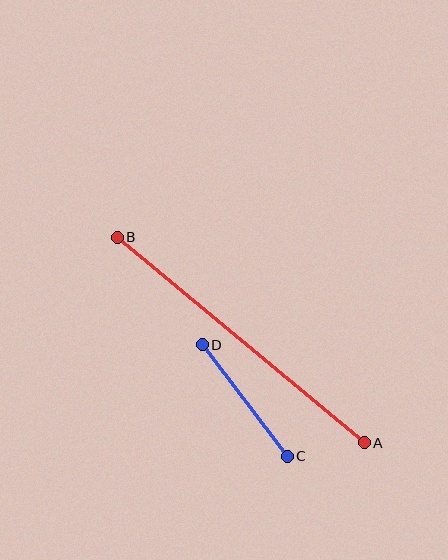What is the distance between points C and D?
The distance is approximately 140 pixels.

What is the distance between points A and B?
The distance is approximately 322 pixels.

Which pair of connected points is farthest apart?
Points A and B are farthest apart.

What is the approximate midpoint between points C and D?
The midpoint is at approximately (245, 400) pixels.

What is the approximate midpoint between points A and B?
The midpoint is at approximately (241, 340) pixels.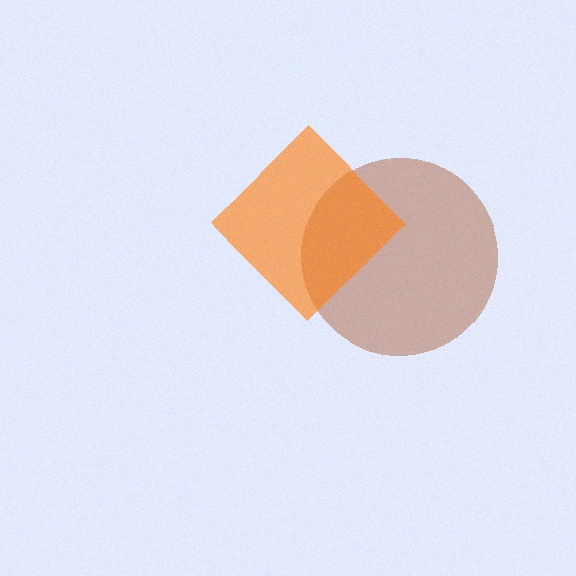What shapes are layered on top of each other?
The layered shapes are: a brown circle, an orange diamond.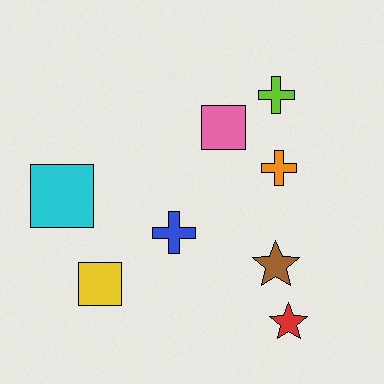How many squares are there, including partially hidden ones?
There are 3 squares.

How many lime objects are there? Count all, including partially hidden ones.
There is 1 lime object.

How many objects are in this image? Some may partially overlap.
There are 8 objects.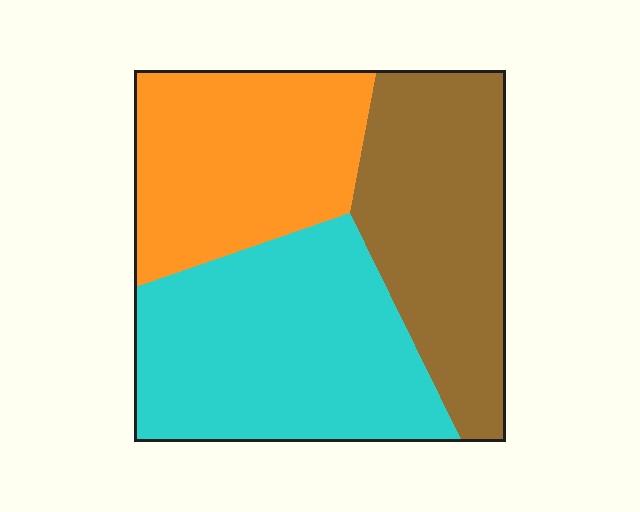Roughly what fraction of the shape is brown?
Brown covers around 30% of the shape.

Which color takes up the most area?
Cyan, at roughly 40%.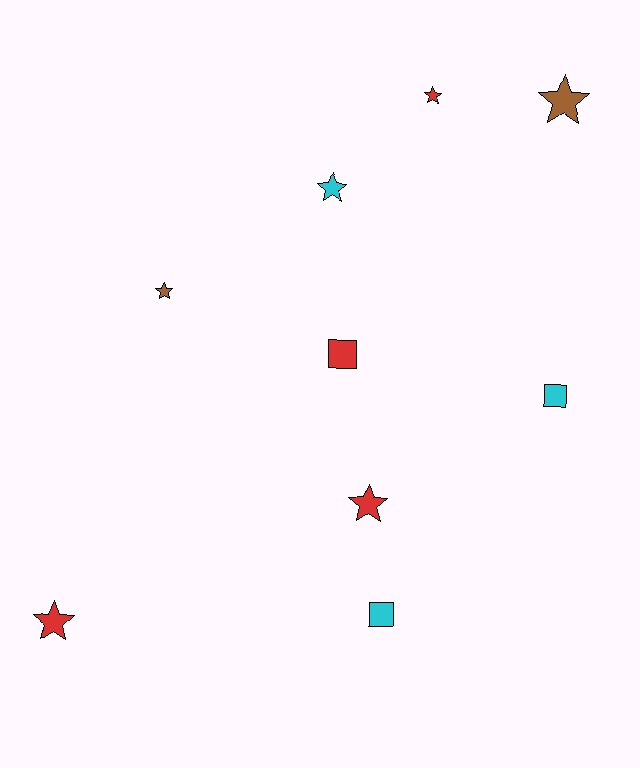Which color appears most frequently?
Red, with 4 objects.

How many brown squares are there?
There are no brown squares.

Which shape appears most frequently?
Star, with 6 objects.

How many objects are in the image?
There are 9 objects.